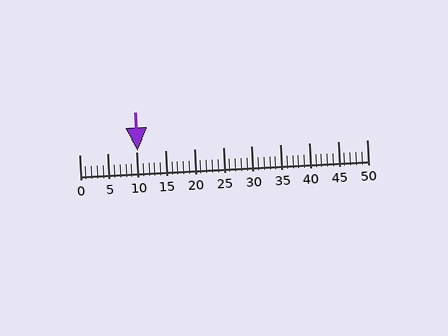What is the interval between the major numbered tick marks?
The major tick marks are spaced 5 units apart.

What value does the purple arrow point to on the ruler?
The purple arrow points to approximately 10.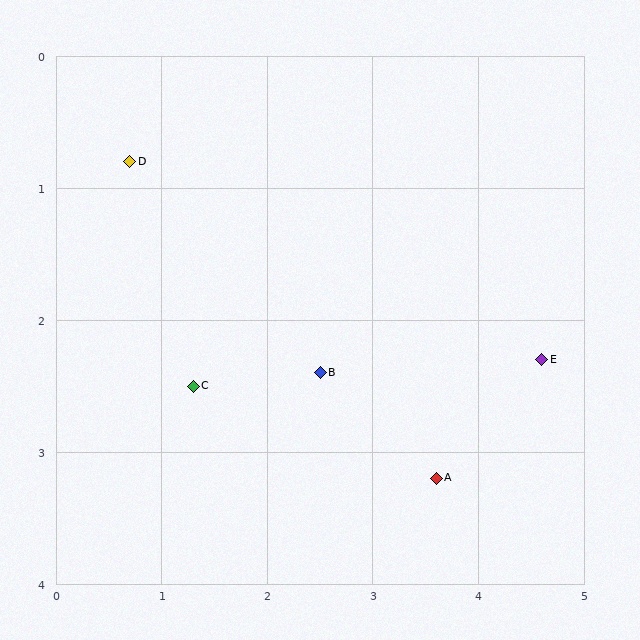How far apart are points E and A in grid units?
Points E and A are about 1.3 grid units apart.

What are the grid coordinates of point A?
Point A is at approximately (3.6, 3.2).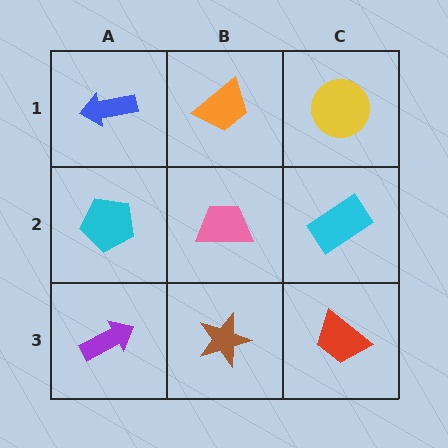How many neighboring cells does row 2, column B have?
4.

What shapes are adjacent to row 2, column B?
An orange trapezoid (row 1, column B), a brown star (row 3, column B), a cyan pentagon (row 2, column A), a cyan rectangle (row 2, column C).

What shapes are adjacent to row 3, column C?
A cyan rectangle (row 2, column C), a brown star (row 3, column B).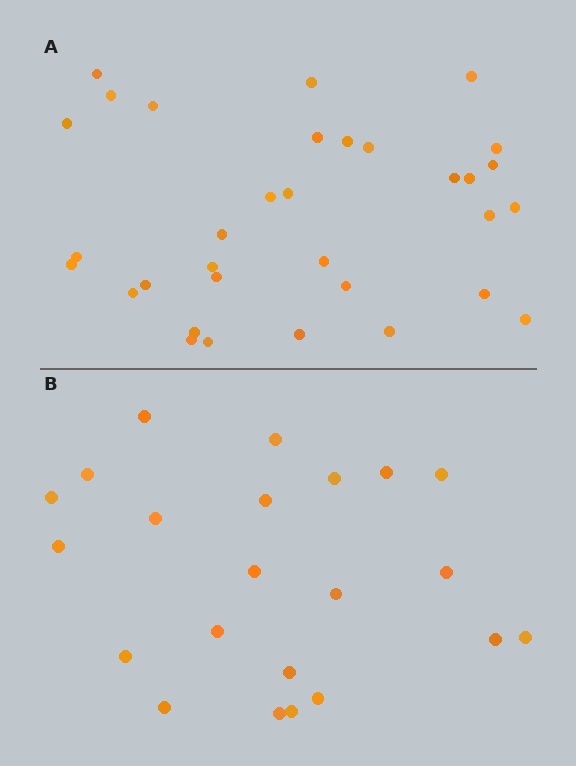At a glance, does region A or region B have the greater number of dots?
Region A (the top region) has more dots.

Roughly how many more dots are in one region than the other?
Region A has roughly 12 or so more dots than region B.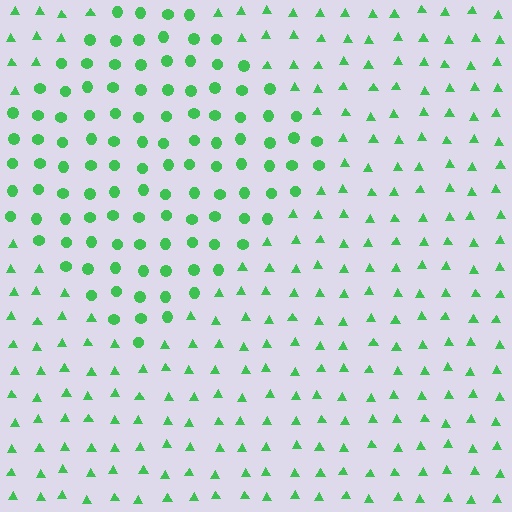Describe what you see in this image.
The image is filled with small green elements arranged in a uniform grid. A diamond-shaped region contains circles, while the surrounding area contains triangles. The boundary is defined purely by the change in element shape.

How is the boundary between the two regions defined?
The boundary is defined by a change in element shape: circles inside vs. triangles outside. All elements share the same color and spacing.